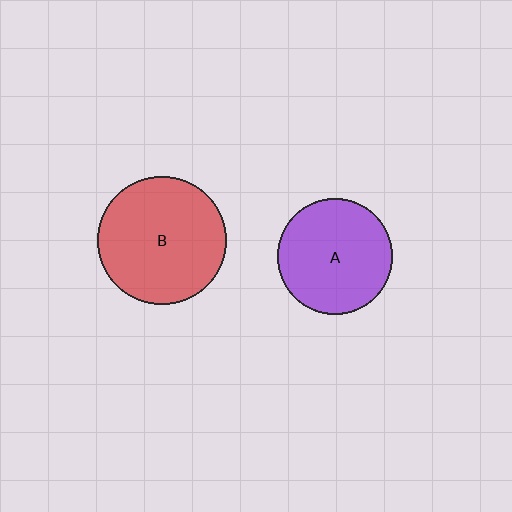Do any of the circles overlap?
No, none of the circles overlap.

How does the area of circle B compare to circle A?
Approximately 1.2 times.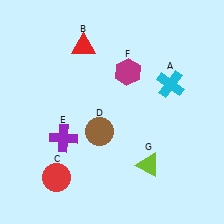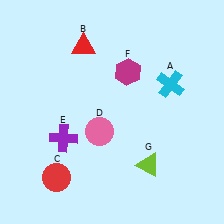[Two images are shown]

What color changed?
The circle (D) changed from brown in Image 1 to pink in Image 2.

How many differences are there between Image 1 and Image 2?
There is 1 difference between the two images.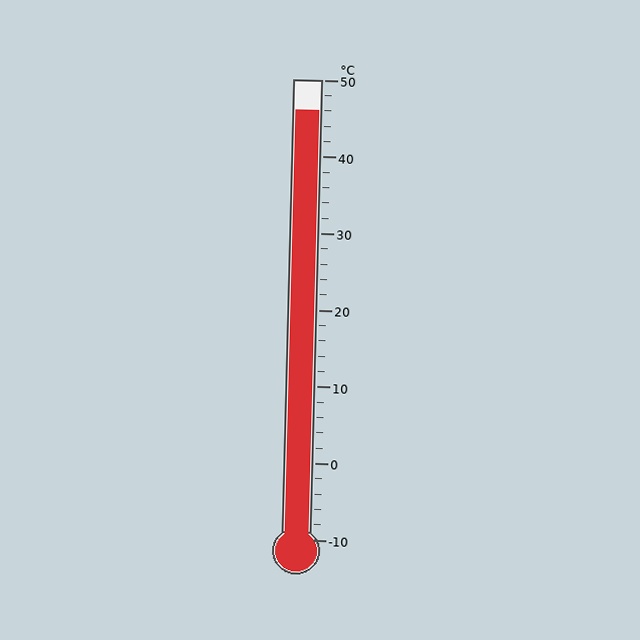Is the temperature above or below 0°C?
The temperature is above 0°C.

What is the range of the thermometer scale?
The thermometer scale ranges from -10°C to 50°C.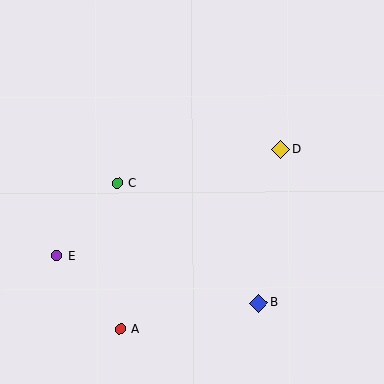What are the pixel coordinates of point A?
Point A is at (120, 329).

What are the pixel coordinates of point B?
Point B is at (259, 303).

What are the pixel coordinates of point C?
Point C is at (117, 183).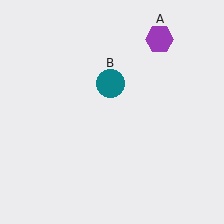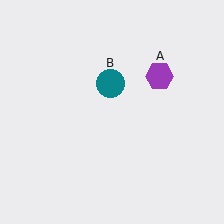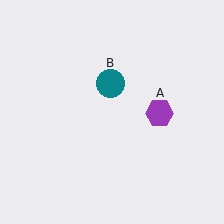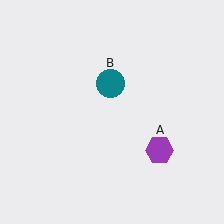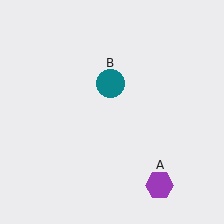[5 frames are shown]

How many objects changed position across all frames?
1 object changed position: purple hexagon (object A).